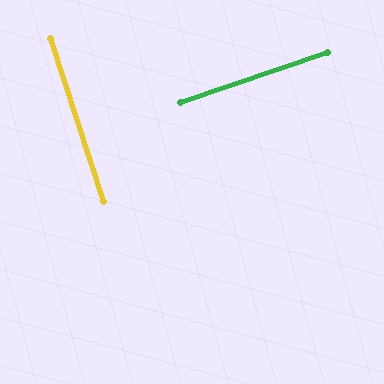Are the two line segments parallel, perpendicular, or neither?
Perpendicular — they meet at approximately 89°.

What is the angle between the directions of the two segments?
Approximately 89 degrees.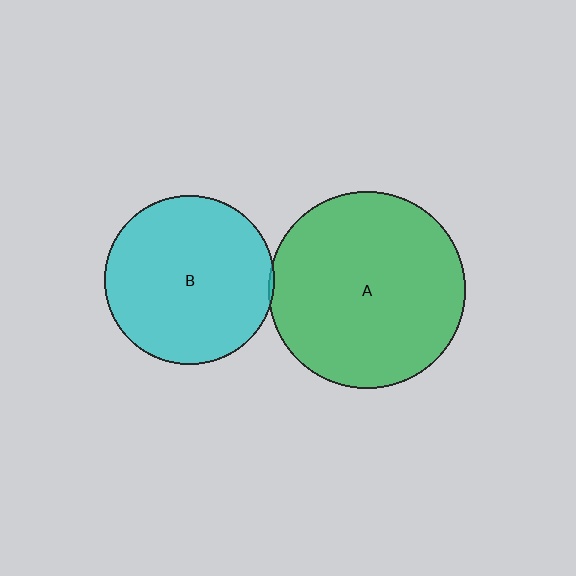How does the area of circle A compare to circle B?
Approximately 1.3 times.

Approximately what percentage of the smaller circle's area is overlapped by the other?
Approximately 5%.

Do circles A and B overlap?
Yes.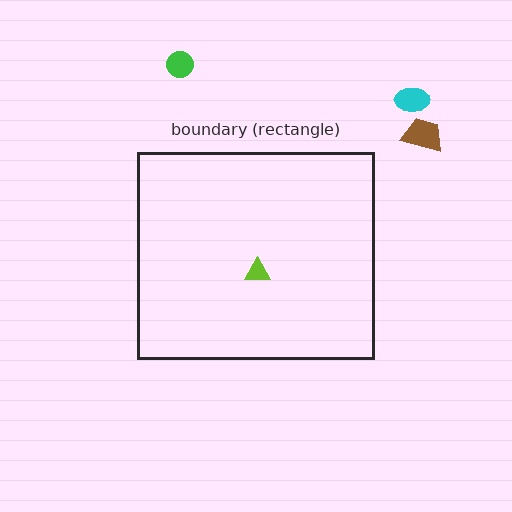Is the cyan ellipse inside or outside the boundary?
Outside.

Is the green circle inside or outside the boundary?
Outside.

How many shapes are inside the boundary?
1 inside, 3 outside.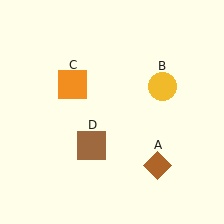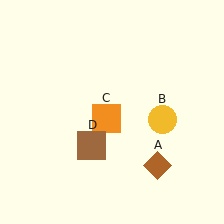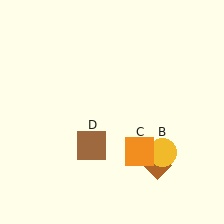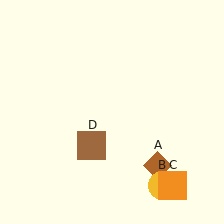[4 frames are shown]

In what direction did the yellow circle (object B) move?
The yellow circle (object B) moved down.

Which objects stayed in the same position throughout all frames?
Brown diamond (object A) and brown square (object D) remained stationary.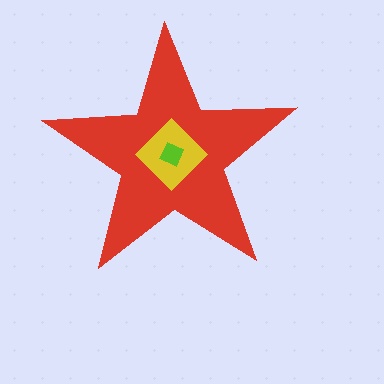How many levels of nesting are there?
3.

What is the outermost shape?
The red star.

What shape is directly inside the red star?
The yellow diamond.